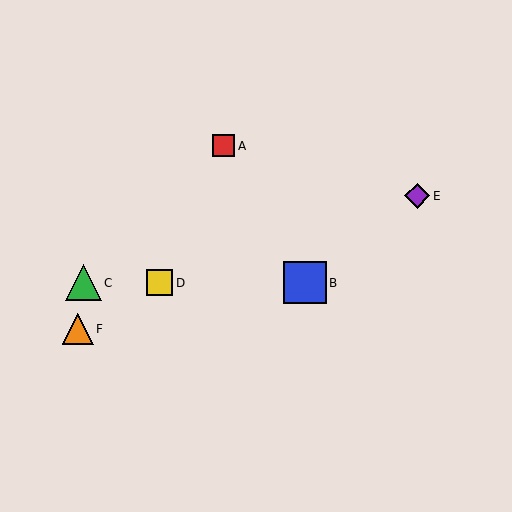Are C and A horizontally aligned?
No, C is at y≈283 and A is at y≈146.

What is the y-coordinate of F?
Object F is at y≈329.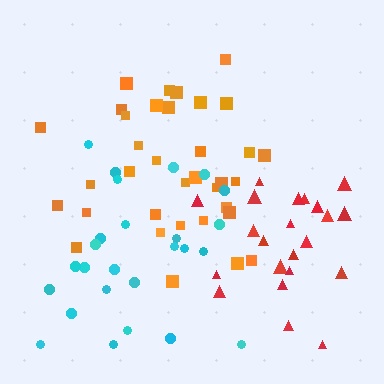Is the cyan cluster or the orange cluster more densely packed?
Orange.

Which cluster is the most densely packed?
Orange.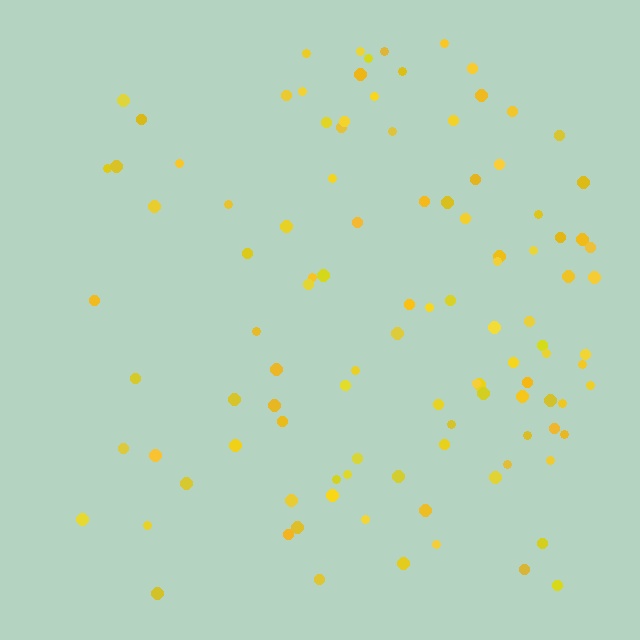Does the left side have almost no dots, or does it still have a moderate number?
Still a moderate number, just noticeably fewer than the right.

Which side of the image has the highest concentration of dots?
The right.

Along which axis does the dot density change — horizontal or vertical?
Horizontal.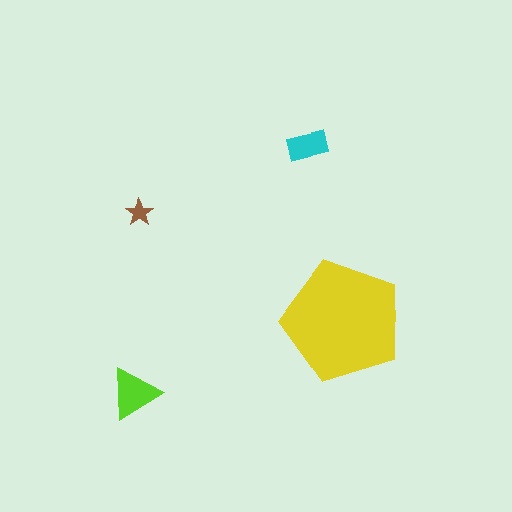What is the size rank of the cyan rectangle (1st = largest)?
3rd.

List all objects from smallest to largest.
The brown star, the cyan rectangle, the lime triangle, the yellow pentagon.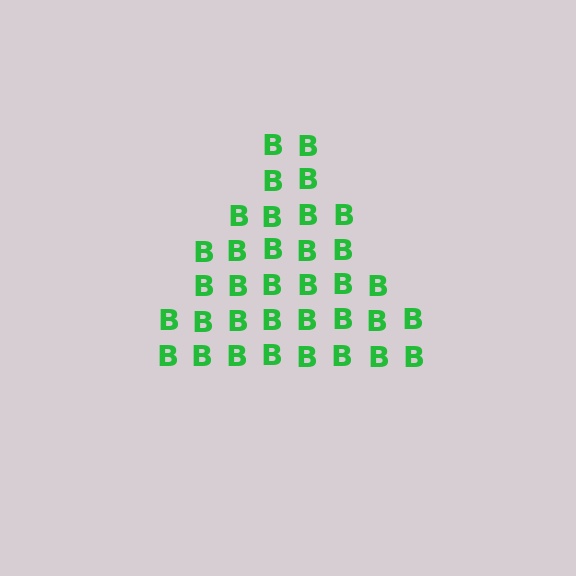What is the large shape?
The large shape is a triangle.